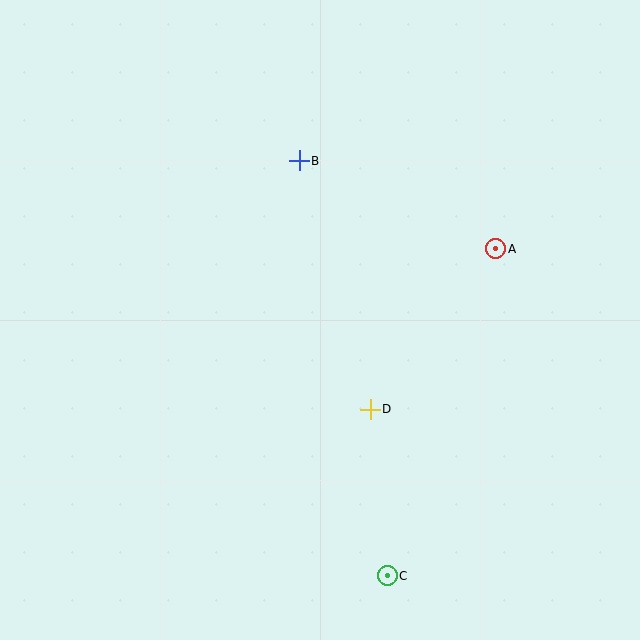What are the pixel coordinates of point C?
Point C is at (387, 576).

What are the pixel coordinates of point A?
Point A is at (496, 249).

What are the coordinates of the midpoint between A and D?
The midpoint between A and D is at (433, 329).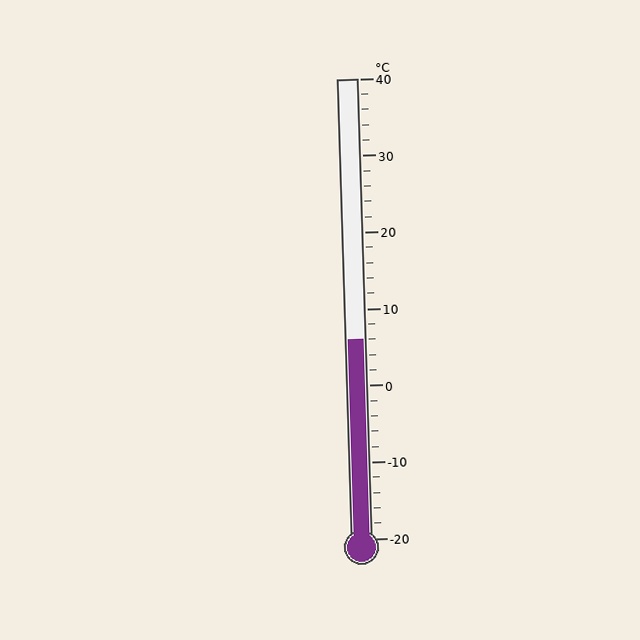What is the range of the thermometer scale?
The thermometer scale ranges from -20°C to 40°C.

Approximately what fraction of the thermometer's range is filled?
The thermometer is filled to approximately 45% of its range.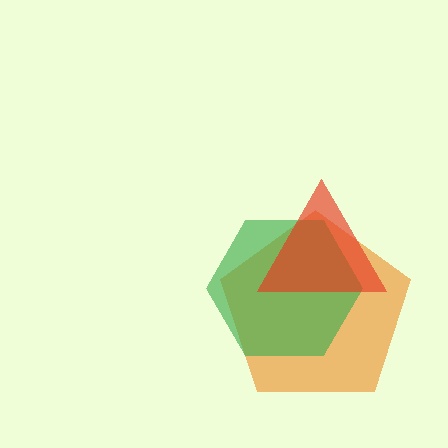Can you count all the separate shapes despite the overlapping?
Yes, there are 3 separate shapes.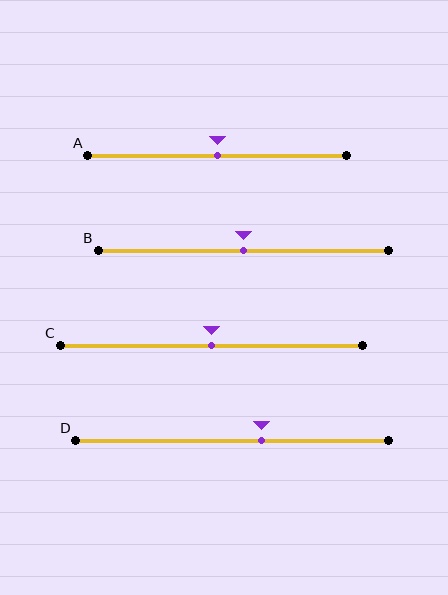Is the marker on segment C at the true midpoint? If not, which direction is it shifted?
Yes, the marker on segment C is at the true midpoint.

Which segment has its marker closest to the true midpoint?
Segment A has its marker closest to the true midpoint.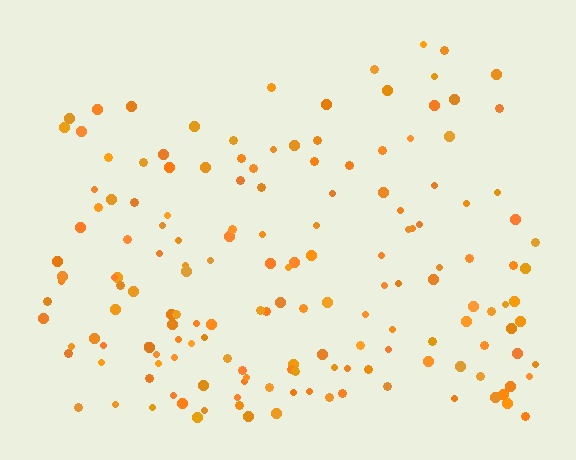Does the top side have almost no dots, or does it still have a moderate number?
Still a moderate number, just noticeably fewer than the bottom.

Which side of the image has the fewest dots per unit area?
The top.